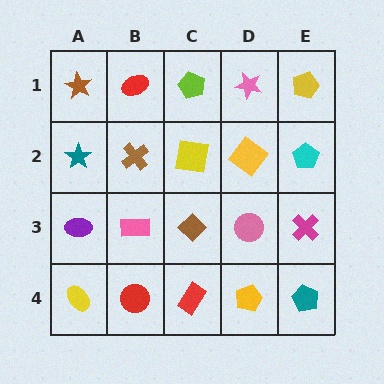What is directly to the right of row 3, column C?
A pink circle.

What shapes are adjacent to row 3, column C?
A yellow square (row 2, column C), a red rectangle (row 4, column C), a pink rectangle (row 3, column B), a pink circle (row 3, column D).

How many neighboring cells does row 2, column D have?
4.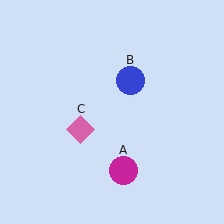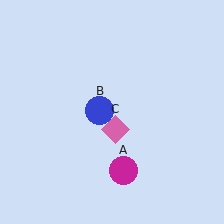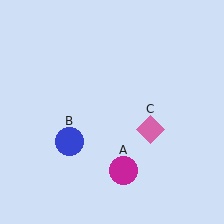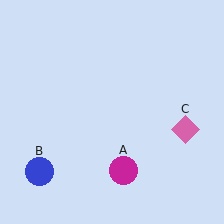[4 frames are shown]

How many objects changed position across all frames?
2 objects changed position: blue circle (object B), pink diamond (object C).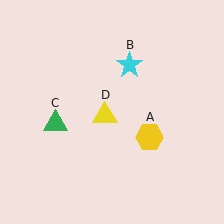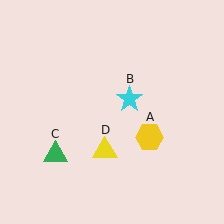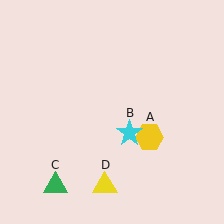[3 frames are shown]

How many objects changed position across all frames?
3 objects changed position: cyan star (object B), green triangle (object C), yellow triangle (object D).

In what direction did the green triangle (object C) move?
The green triangle (object C) moved down.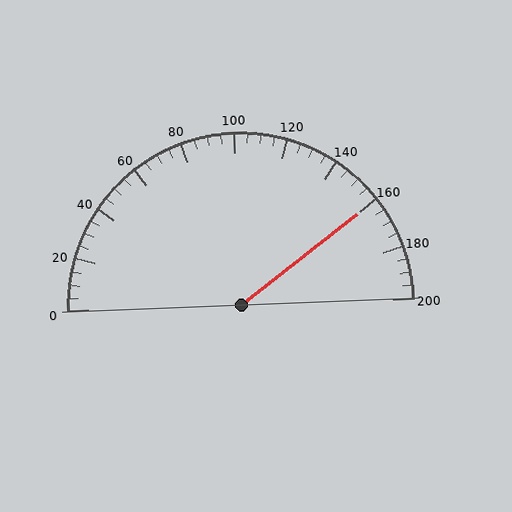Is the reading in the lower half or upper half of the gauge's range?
The reading is in the upper half of the range (0 to 200).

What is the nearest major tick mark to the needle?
The nearest major tick mark is 160.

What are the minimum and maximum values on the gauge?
The gauge ranges from 0 to 200.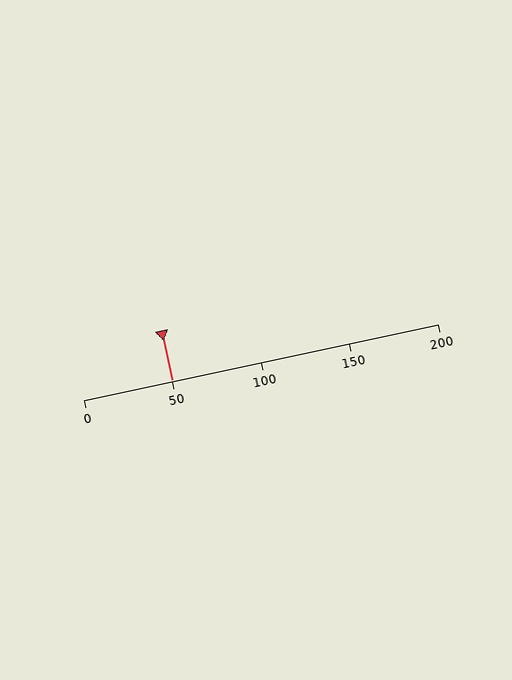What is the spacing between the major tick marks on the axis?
The major ticks are spaced 50 apart.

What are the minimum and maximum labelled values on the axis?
The axis runs from 0 to 200.